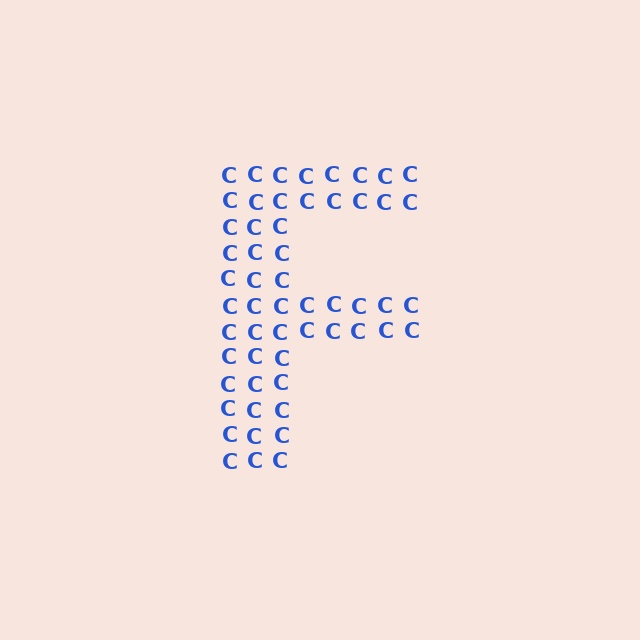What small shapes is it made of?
It is made of small letter C's.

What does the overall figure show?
The overall figure shows the letter F.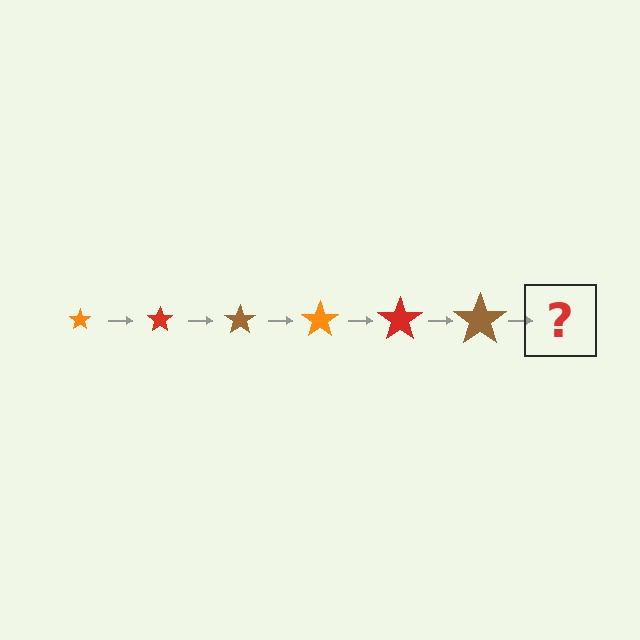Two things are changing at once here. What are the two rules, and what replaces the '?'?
The two rules are that the star grows larger each step and the color cycles through orange, red, and brown. The '?' should be an orange star, larger than the previous one.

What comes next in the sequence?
The next element should be an orange star, larger than the previous one.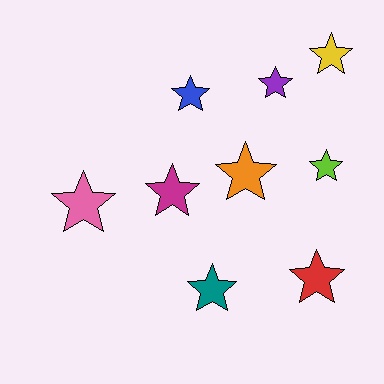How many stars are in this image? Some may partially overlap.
There are 9 stars.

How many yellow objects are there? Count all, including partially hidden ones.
There is 1 yellow object.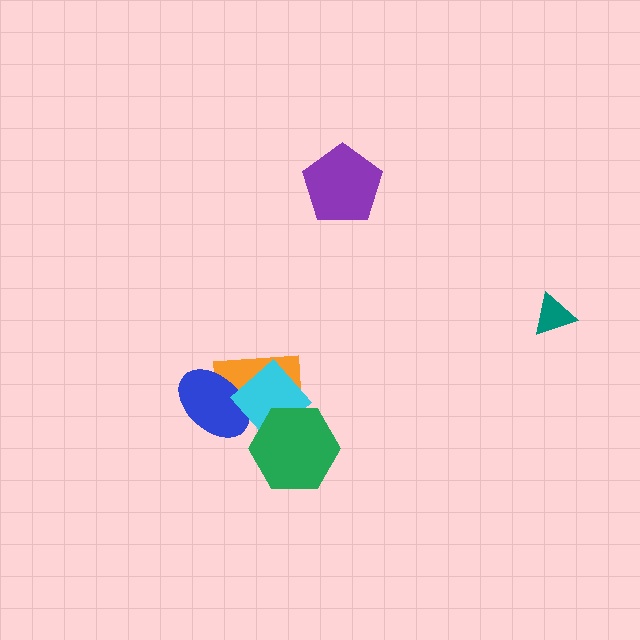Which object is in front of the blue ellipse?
The cyan diamond is in front of the blue ellipse.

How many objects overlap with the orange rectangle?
3 objects overlap with the orange rectangle.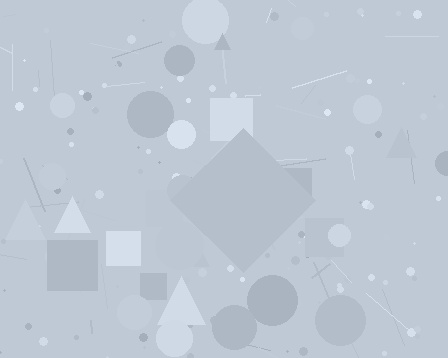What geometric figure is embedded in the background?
A diamond is embedded in the background.